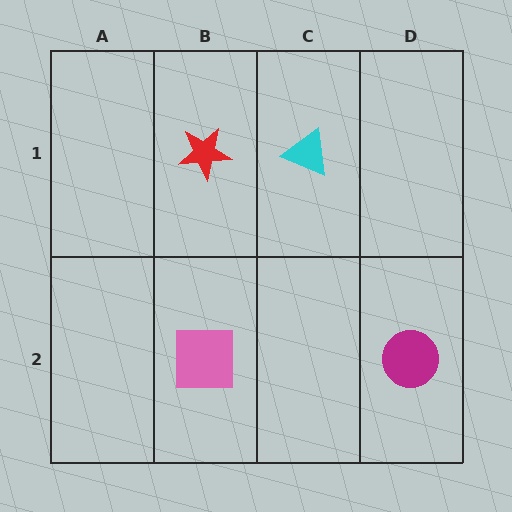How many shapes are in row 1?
2 shapes.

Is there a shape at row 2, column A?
No, that cell is empty.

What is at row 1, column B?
A red star.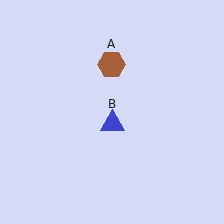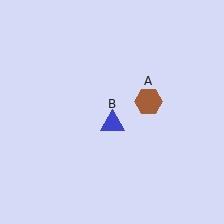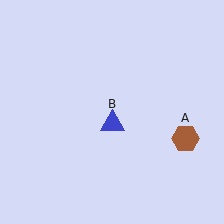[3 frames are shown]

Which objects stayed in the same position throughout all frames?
Blue triangle (object B) remained stationary.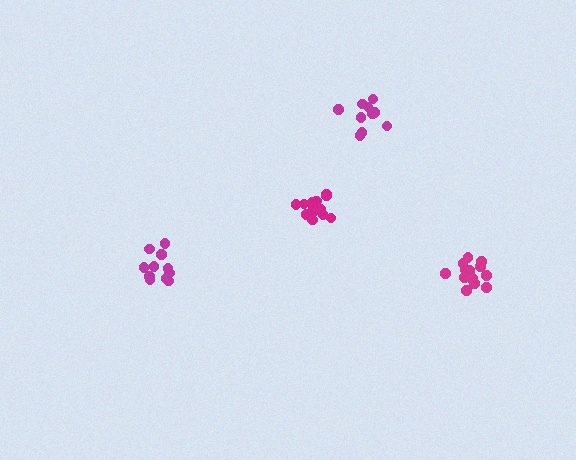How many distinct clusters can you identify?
There are 4 distinct clusters.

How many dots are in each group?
Group 1: 14 dots, Group 2: 11 dots, Group 3: 14 dots, Group 4: 10 dots (49 total).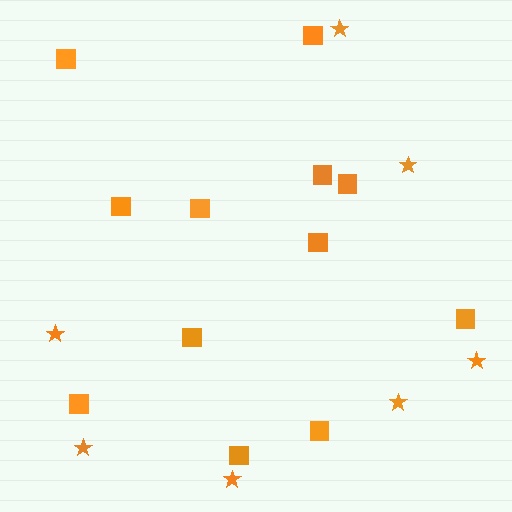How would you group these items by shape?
There are 2 groups: one group of stars (7) and one group of squares (12).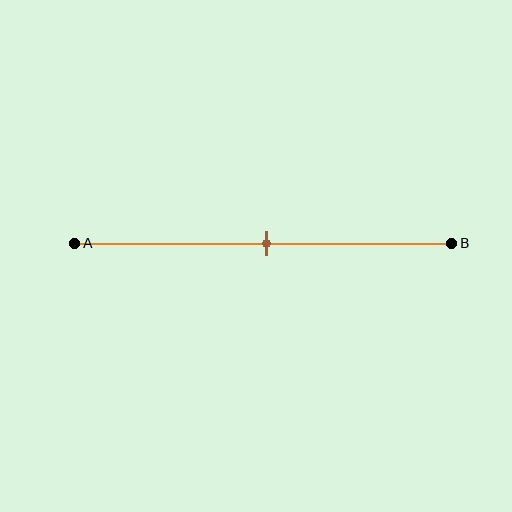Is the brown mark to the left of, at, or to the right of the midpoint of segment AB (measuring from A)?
The brown mark is approximately at the midpoint of segment AB.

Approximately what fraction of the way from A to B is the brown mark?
The brown mark is approximately 50% of the way from A to B.